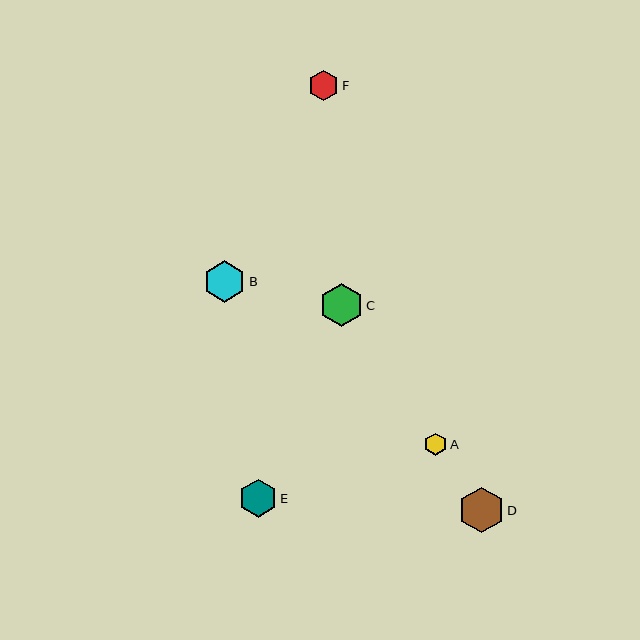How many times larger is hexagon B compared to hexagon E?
Hexagon B is approximately 1.1 times the size of hexagon E.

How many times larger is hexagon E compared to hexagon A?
Hexagon E is approximately 1.7 times the size of hexagon A.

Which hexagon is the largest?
Hexagon D is the largest with a size of approximately 46 pixels.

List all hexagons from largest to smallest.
From largest to smallest: D, C, B, E, F, A.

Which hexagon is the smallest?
Hexagon A is the smallest with a size of approximately 22 pixels.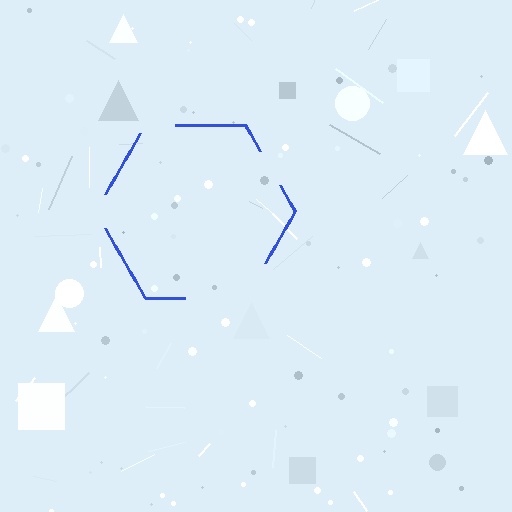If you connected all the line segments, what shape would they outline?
They would outline a hexagon.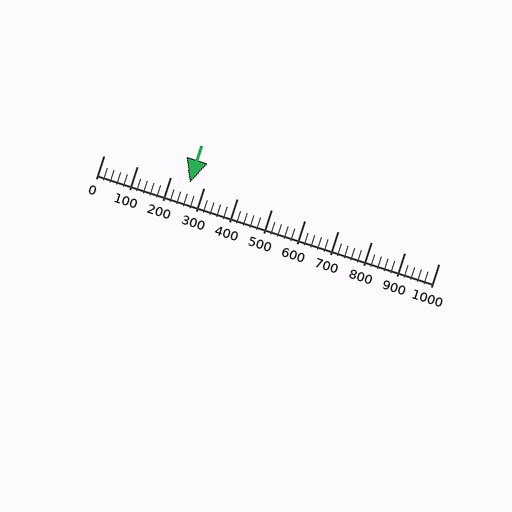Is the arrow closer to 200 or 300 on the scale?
The arrow is closer to 300.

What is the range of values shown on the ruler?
The ruler shows values from 0 to 1000.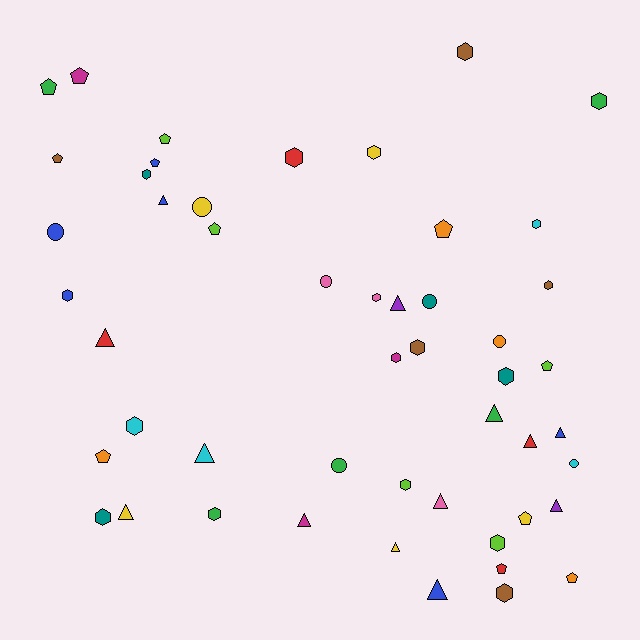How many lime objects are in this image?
There are 5 lime objects.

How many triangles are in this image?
There are 13 triangles.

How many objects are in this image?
There are 50 objects.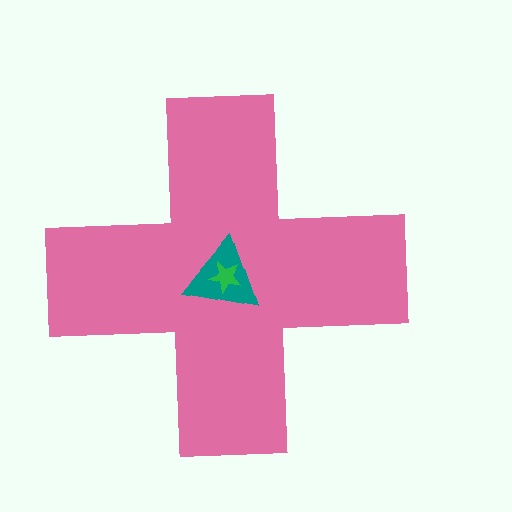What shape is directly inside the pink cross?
The teal triangle.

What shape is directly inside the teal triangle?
The green star.